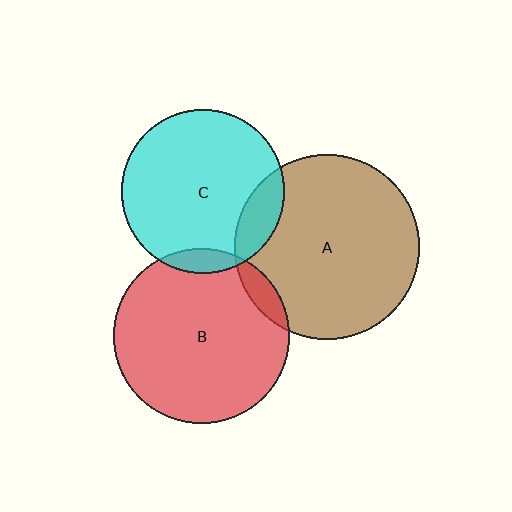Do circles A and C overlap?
Yes.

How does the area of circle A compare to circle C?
Approximately 1.3 times.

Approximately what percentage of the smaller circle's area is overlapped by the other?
Approximately 15%.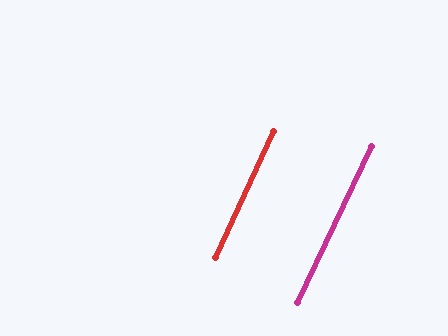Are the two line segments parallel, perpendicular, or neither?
Parallel — their directions differ by only 0.6°.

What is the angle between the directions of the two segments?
Approximately 1 degree.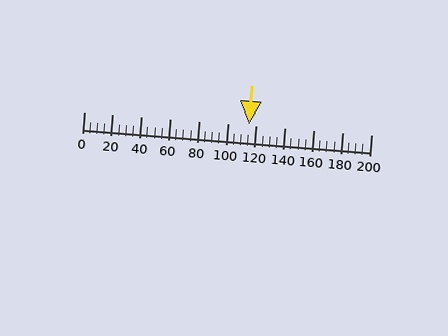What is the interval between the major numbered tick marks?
The major tick marks are spaced 20 units apart.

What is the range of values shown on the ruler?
The ruler shows values from 0 to 200.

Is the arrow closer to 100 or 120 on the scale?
The arrow is closer to 120.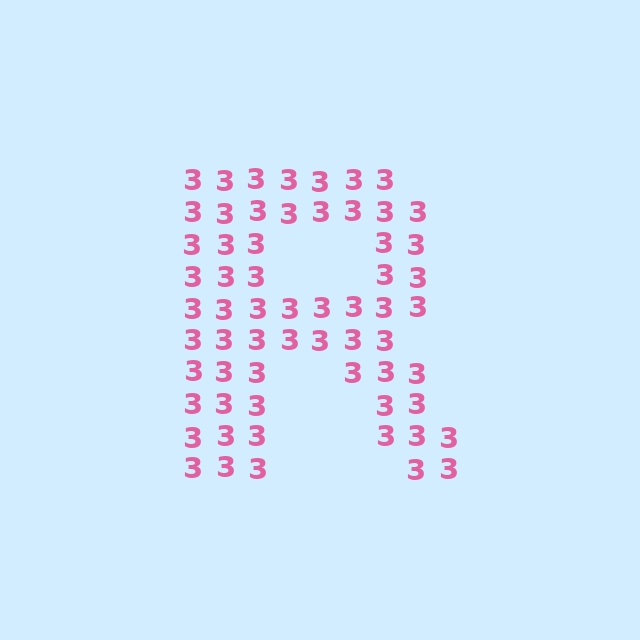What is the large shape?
The large shape is the letter R.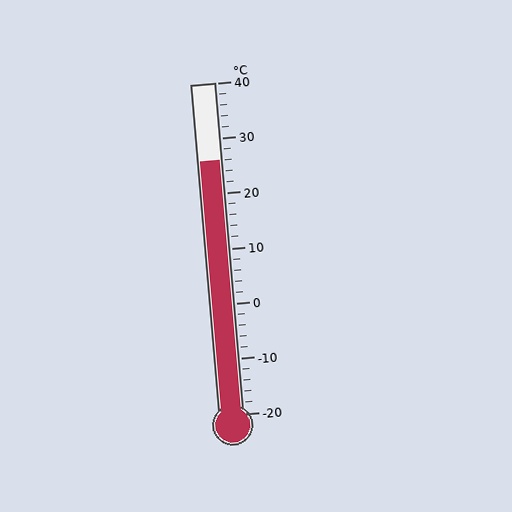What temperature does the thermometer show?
The thermometer shows approximately 26°C.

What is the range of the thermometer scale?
The thermometer scale ranges from -20°C to 40°C.